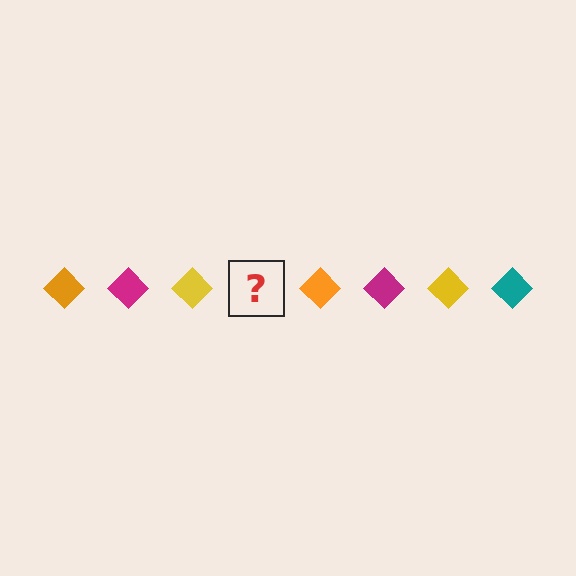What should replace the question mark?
The question mark should be replaced with a teal diamond.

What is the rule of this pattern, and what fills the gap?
The rule is that the pattern cycles through orange, magenta, yellow, teal diamonds. The gap should be filled with a teal diamond.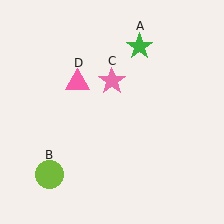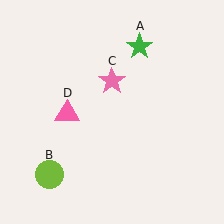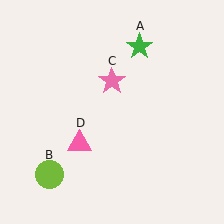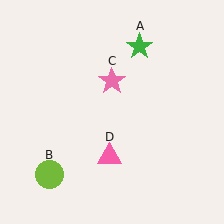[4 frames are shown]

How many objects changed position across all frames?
1 object changed position: pink triangle (object D).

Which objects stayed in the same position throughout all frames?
Green star (object A) and lime circle (object B) and pink star (object C) remained stationary.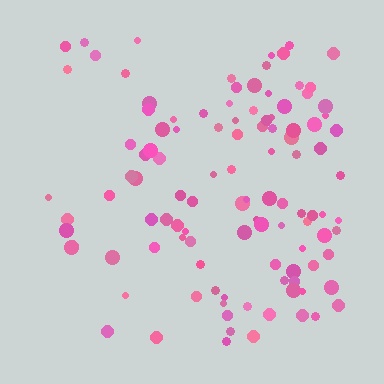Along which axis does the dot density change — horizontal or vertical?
Horizontal.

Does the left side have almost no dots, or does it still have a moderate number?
Still a moderate number, just noticeably fewer than the right.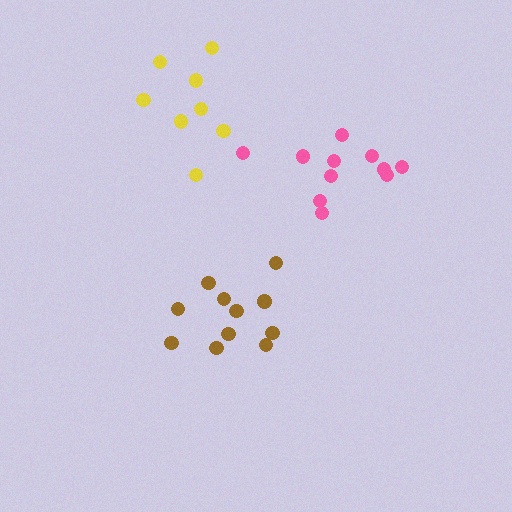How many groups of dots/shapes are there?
There are 3 groups.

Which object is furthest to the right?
The pink cluster is rightmost.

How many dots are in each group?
Group 1: 11 dots, Group 2: 8 dots, Group 3: 11 dots (30 total).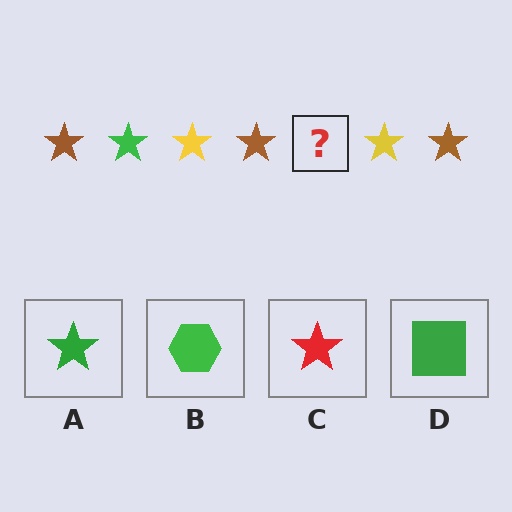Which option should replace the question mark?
Option A.